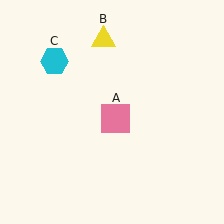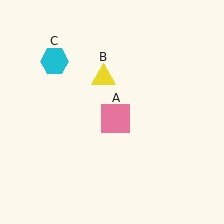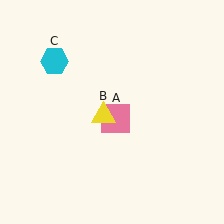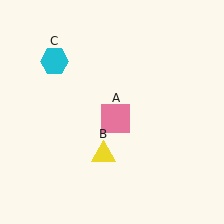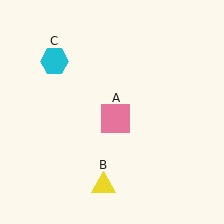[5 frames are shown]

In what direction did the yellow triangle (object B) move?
The yellow triangle (object B) moved down.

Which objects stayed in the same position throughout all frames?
Pink square (object A) and cyan hexagon (object C) remained stationary.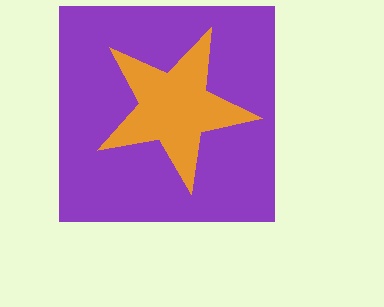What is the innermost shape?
The orange star.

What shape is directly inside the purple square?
The orange star.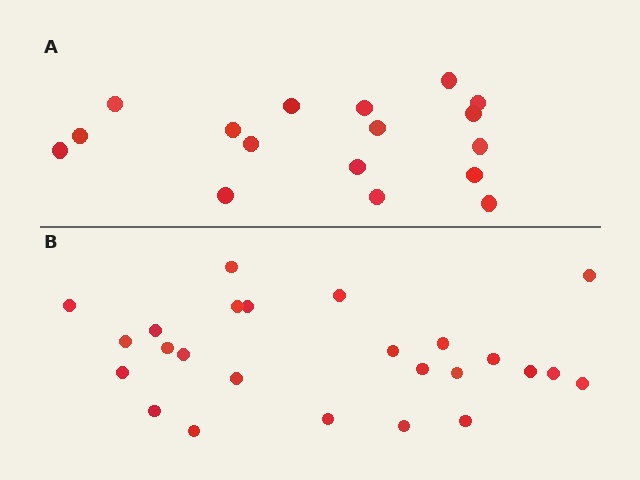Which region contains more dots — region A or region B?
Region B (the bottom region) has more dots.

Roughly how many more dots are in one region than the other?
Region B has roughly 8 or so more dots than region A.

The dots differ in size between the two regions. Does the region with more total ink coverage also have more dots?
No. Region A has more total ink coverage because its dots are larger, but region B actually contains more individual dots. Total area can be misleading — the number of items is what matters here.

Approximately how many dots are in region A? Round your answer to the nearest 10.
About 20 dots. (The exact count is 17, which rounds to 20.)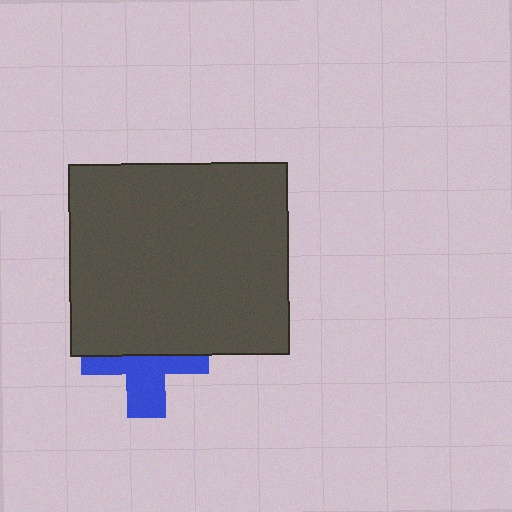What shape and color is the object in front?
The object in front is a dark gray rectangle.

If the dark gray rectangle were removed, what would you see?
You would see the complete blue cross.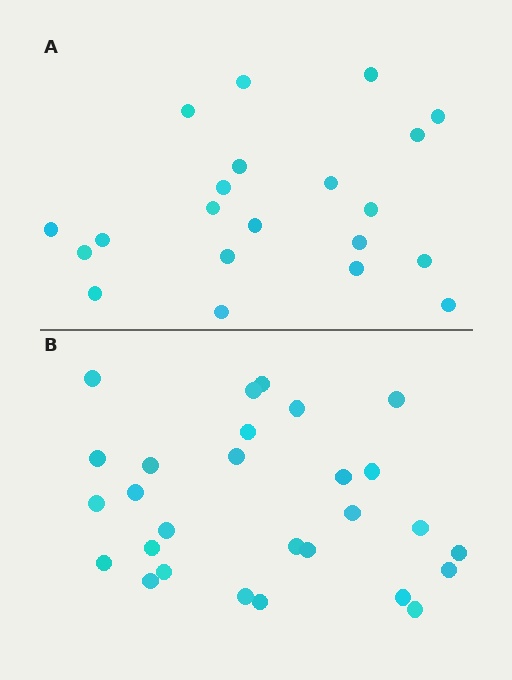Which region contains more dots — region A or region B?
Region B (the bottom region) has more dots.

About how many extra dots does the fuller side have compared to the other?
Region B has roughly 8 or so more dots than region A.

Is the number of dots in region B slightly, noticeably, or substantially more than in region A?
Region B has noticeably more, but not dramatically so. The ratio is roughly 1.3 to 1.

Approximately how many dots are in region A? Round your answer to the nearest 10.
About 20 dots. (The exact count is 21, which rounds to 20.)